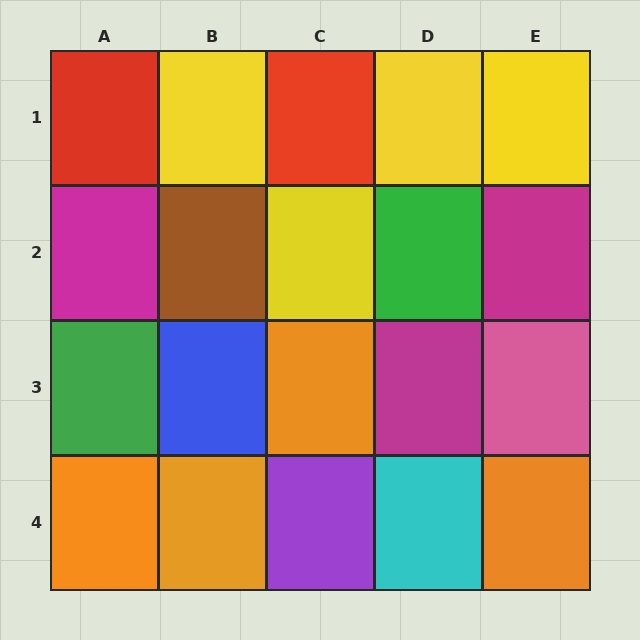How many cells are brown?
1 cell is brown.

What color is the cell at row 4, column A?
Orange.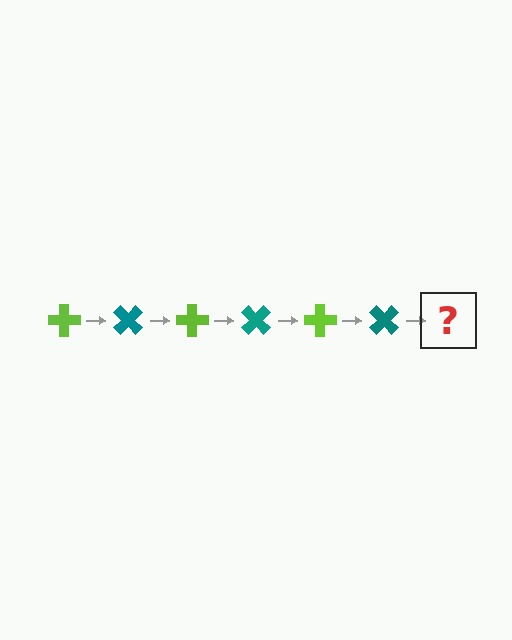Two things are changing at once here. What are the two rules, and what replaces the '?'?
The two rules are that it rotates 45 degrees each step and the color cycles through lime and teal. The '?' should be a lime cross, rotated 270 degrees from the start.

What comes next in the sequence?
The next element should be a lime cross, rotated 270 degrees from the start.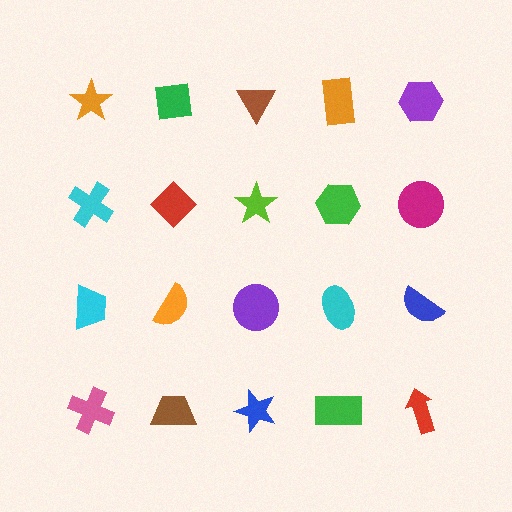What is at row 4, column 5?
A red arrow.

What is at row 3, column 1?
A cyan trapezoid.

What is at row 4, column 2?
A brown trapezoid.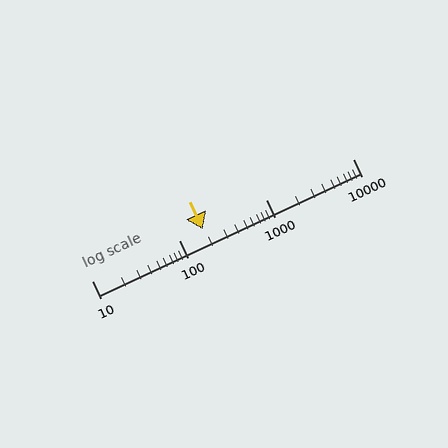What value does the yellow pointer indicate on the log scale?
The pointer indicates approximately 190.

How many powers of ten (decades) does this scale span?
The scale spans 3 decades, from 10 to 10000.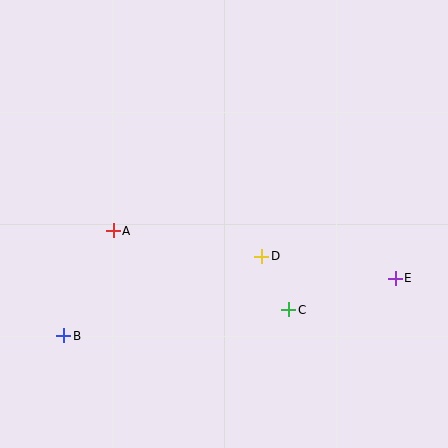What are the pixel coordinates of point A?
Point A is at (113, 231).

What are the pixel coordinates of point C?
Point C is at (289, 310).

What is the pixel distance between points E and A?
The distance between E and A is 286 pixels.